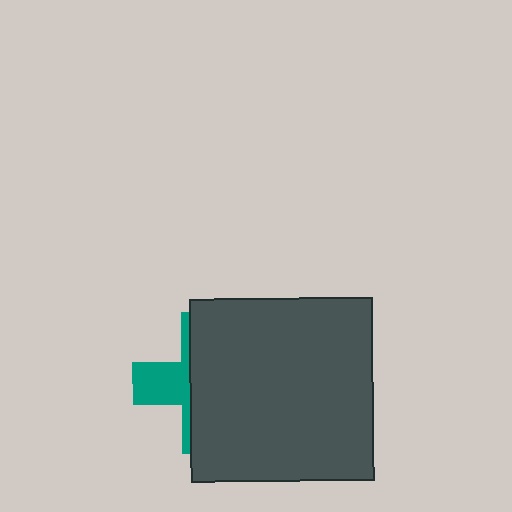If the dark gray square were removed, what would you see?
You would see the complete teal cross.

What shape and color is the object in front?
The object in front is a dark gray square.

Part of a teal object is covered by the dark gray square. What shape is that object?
It is a cross.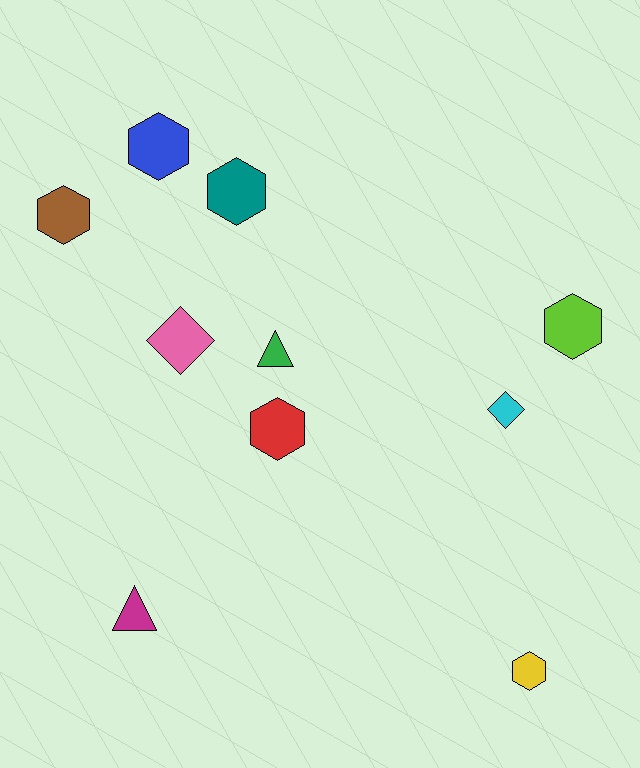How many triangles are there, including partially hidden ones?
There are 2 triangles.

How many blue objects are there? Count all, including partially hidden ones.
There is 1 blue object.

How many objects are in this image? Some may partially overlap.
There are 10 objects.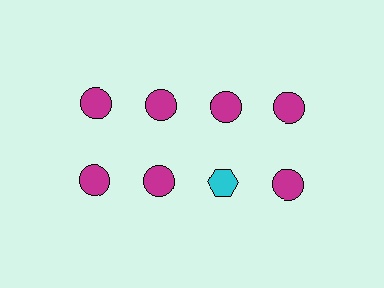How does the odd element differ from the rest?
It differs in both color (cyan instead of magenta) and shape (hexagon instead of circle).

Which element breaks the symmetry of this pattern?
The cyan hexagon in the second row, center column breaks the symmetry. All other shapes are magenta circles.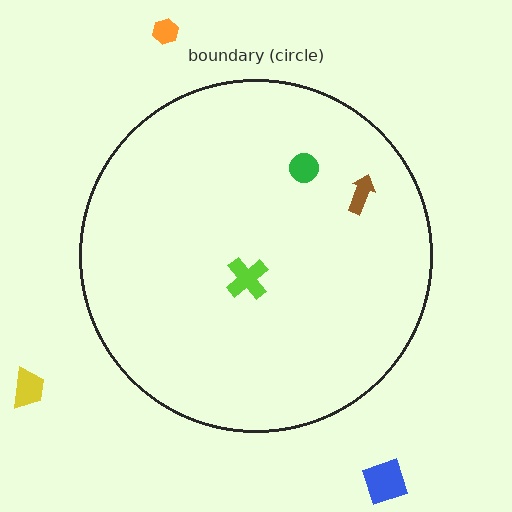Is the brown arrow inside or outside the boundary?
Inside.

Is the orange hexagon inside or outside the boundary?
Outside.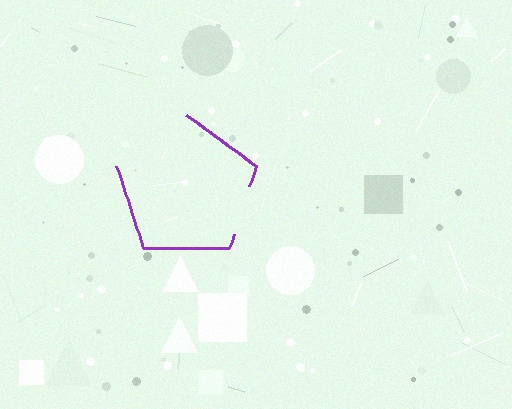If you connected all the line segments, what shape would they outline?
They would outline a pentagon.